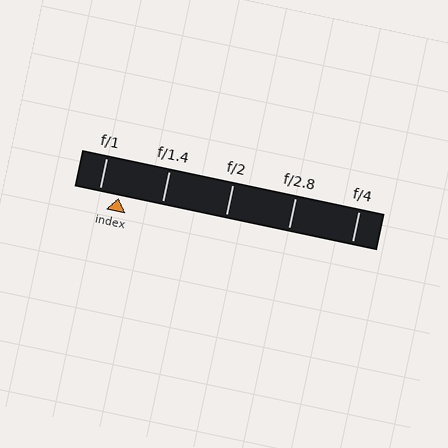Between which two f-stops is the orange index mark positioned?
The index mark is between f/1 and f/1.4.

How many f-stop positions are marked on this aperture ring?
There are 5 f-stop positions marked.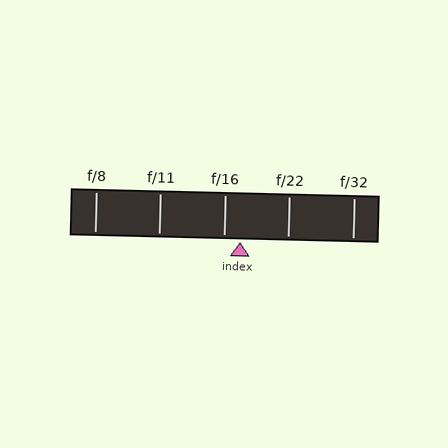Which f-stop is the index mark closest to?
The index mark is closest to f/16.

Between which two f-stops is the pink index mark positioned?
The index mark is between f/16 and f/22.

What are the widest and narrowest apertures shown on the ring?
The widest aperture shown is f/8 and the narrowest is f/32.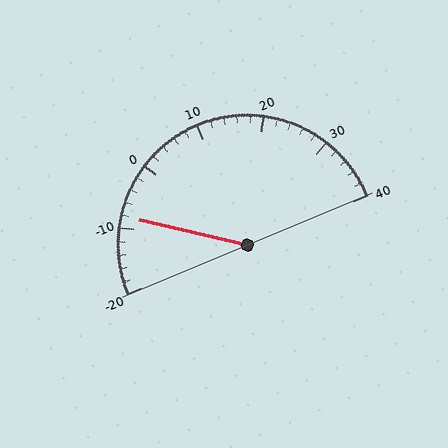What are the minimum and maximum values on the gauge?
The gauge ranges from -20 to 40.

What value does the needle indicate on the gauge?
The needle indicates approximately -8.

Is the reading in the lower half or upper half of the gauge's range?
The reading is in the lower half of the range (-20 to 40).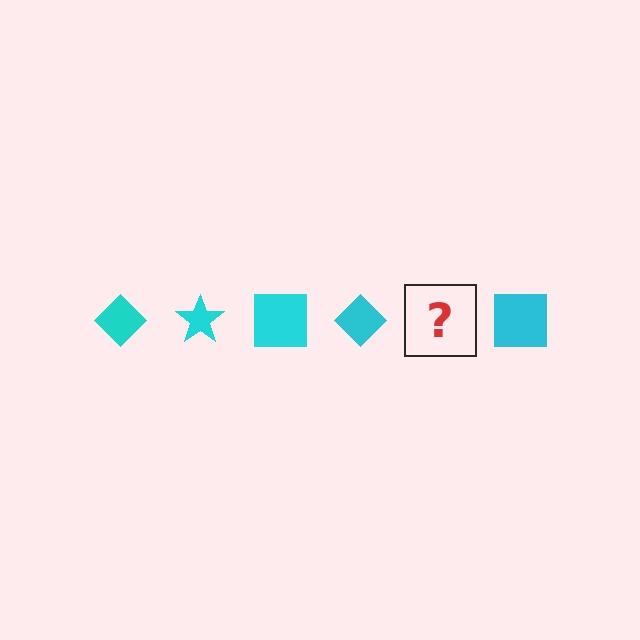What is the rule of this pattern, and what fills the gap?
The rule is that the pattern cycles through diamond, star, square shapes in cyan. The gap should be filled with a cyan star.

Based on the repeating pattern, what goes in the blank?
The blank should be a cyan star.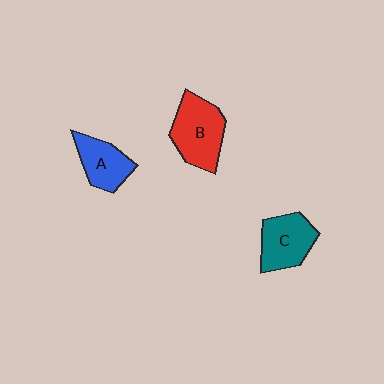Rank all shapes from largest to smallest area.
From largest to smallest: B (red), C (teal), A (blue).